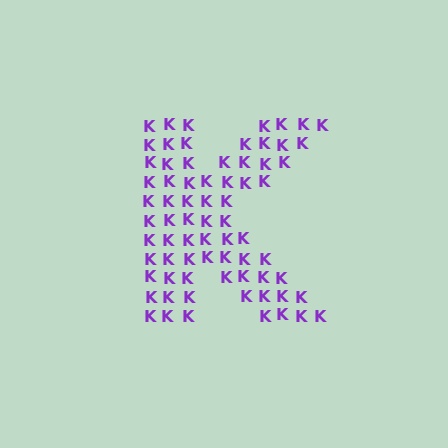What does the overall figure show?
The overall figure shows the letter K.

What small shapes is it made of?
It is made of small letter K's.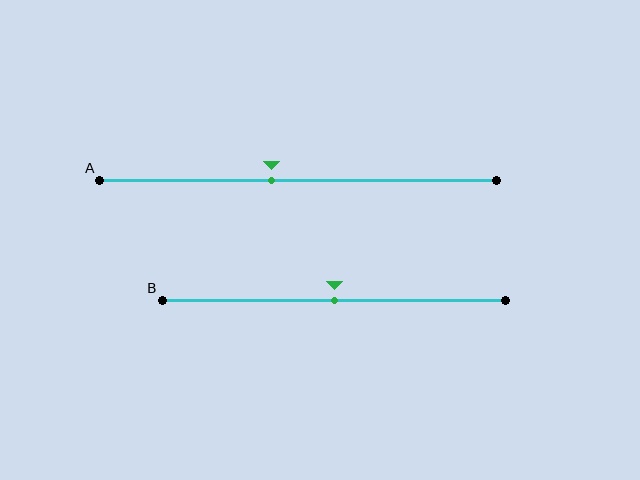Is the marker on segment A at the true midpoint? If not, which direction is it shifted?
No, the marker on segment A is shifted to the left by about 7% of the segment length.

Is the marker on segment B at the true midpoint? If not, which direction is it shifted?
Yes, the marker on segment B is at the true midpoint.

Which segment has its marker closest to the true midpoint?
Segment B has its marker closest to the true midpoint.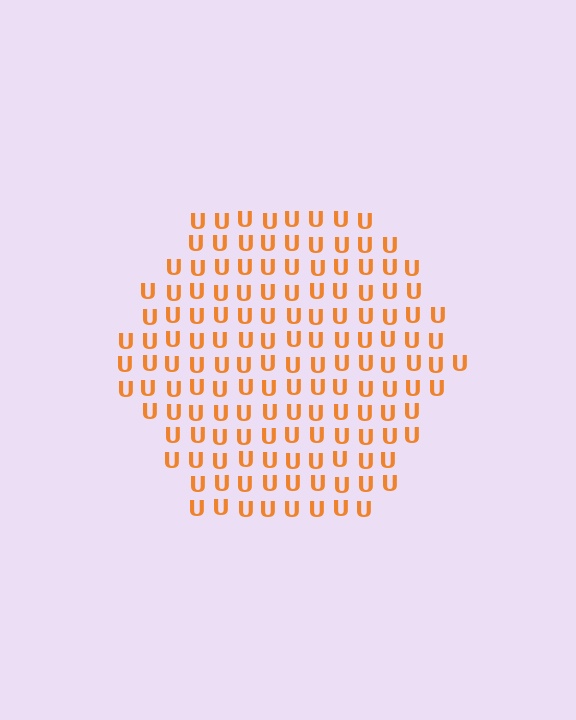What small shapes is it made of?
It is made of small letter U's.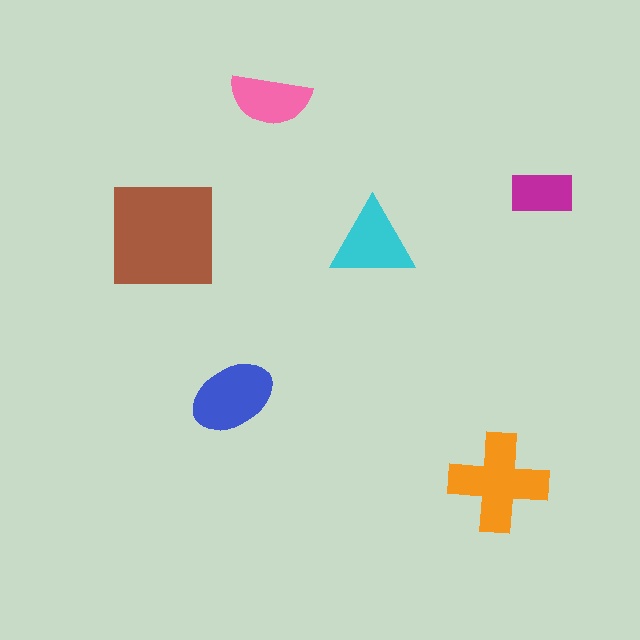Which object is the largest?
The brown square.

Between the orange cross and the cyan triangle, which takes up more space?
The orange cross.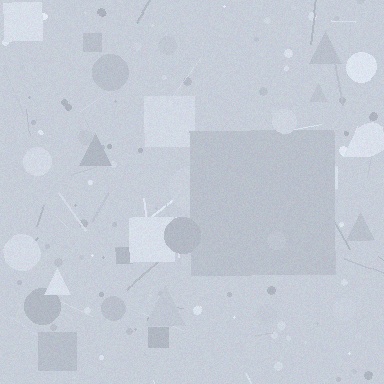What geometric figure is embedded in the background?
A square is embedded in the background.